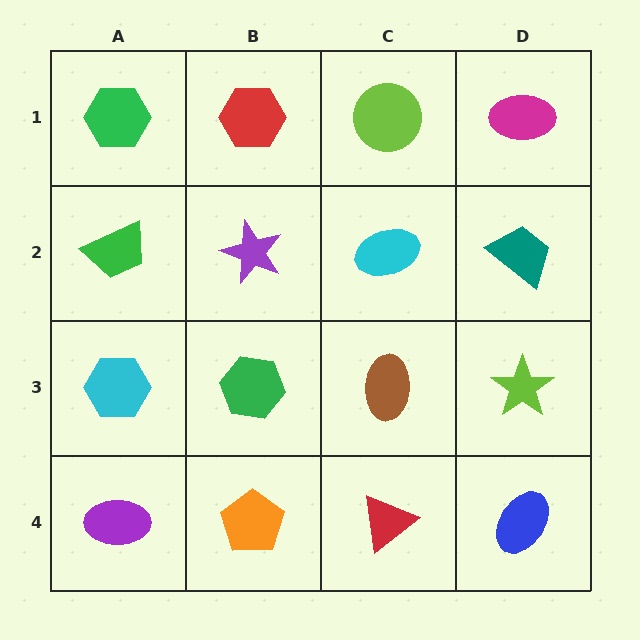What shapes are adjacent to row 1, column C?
A cyan ellipse (row 2, column C), a red hexagon (row 1, column B), a magenta ellipse (row 1, column D).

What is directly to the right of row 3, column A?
A green hexagon.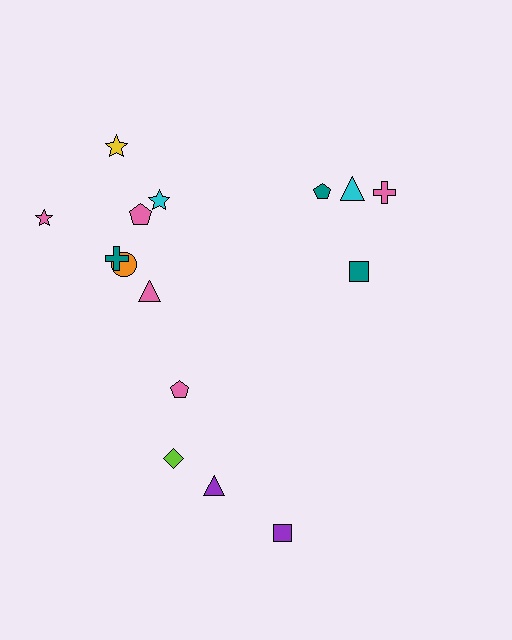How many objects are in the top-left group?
There are 7 objects.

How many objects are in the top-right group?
There are 4 objects.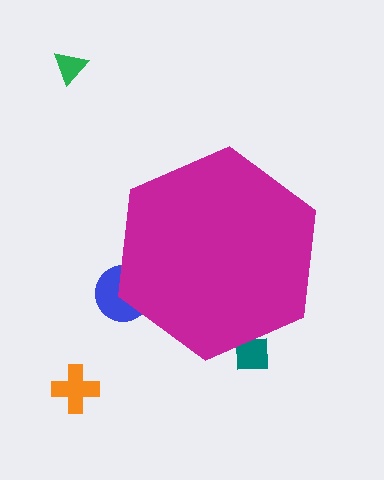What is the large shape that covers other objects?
A magenta hexagon.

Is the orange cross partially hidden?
No, the orange cross is fully visible.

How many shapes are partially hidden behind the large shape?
2 shapes are partially hidden.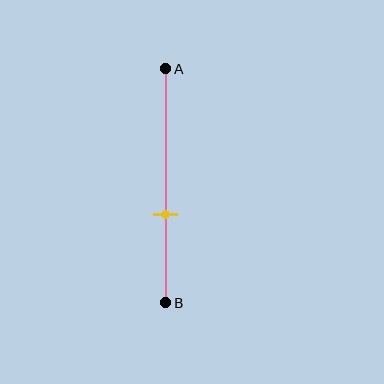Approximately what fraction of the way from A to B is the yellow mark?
The yellow mark is approximately 60% of the way from A to B.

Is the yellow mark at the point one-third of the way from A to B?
No, the mark is at about 60% from A, not at the 33% one-third point.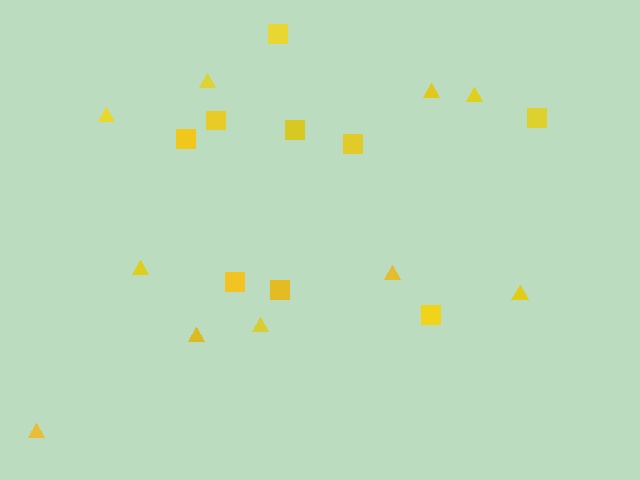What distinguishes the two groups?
There are 2 groups: one group of squares (9) and one group of triangles (10).